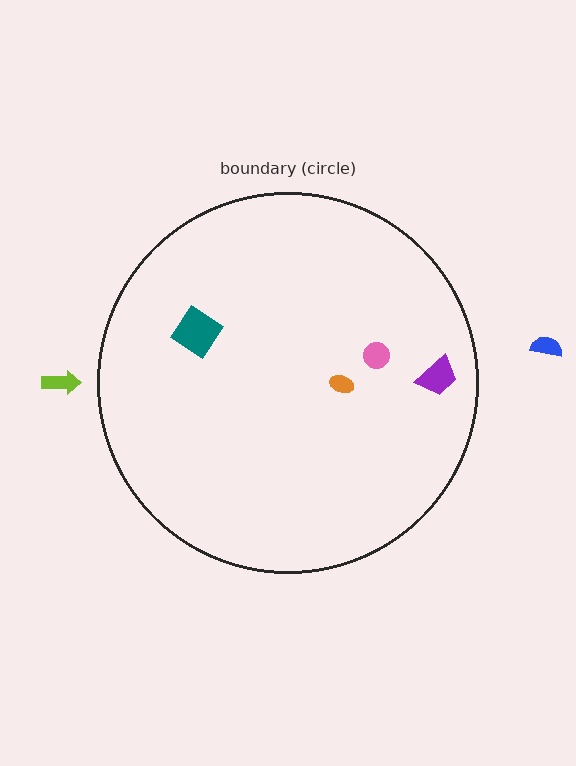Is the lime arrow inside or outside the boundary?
Outside.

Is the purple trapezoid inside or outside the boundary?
Inside.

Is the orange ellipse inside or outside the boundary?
Inside.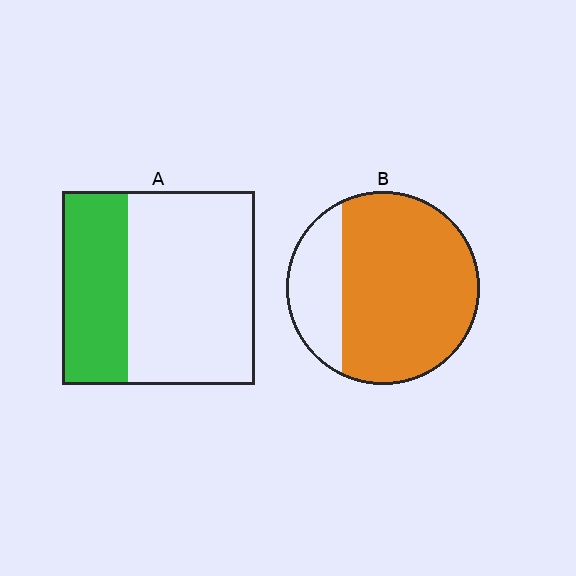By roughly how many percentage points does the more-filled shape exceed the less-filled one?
By roughly 40 percentage points (B over A).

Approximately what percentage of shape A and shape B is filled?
A is approximately 35% and B is approximately 75%.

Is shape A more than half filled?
No.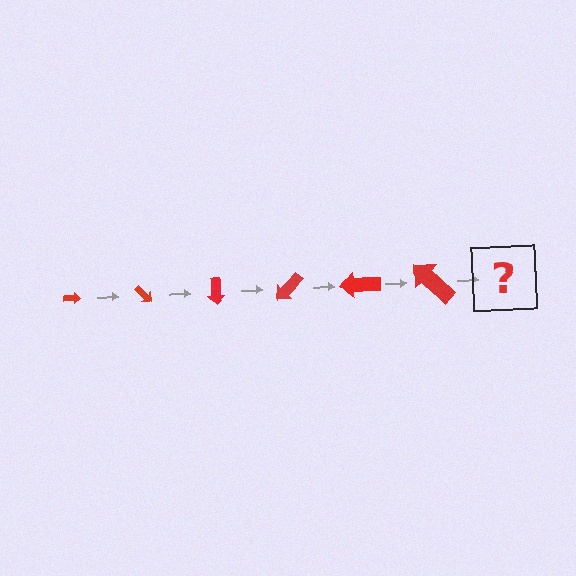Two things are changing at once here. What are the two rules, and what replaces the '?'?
The two rules are that the arrow grows larger each step and it rotates 45 degrees each step. The '?' should be an arrow, larger than the previous one and rotated 270 degrees from the start.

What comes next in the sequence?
The next element should be an arrow, larger than the previous one and rotated 270 degrees from the start.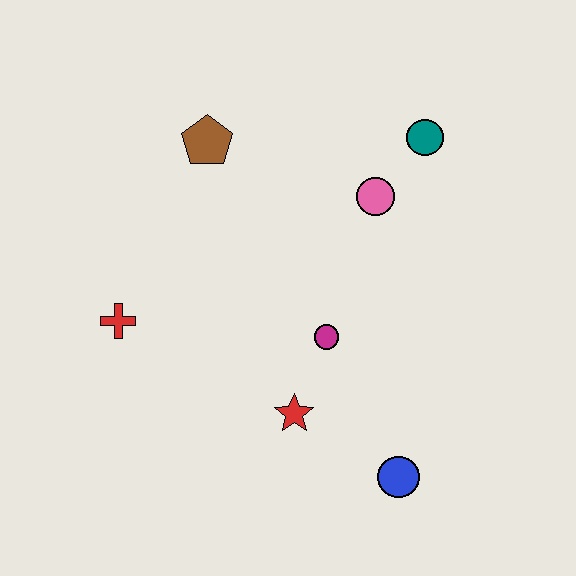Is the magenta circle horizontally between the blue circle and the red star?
Yes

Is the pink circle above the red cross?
Yes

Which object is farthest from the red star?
The teal circle is farthest from the red star.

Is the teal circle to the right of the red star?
Yes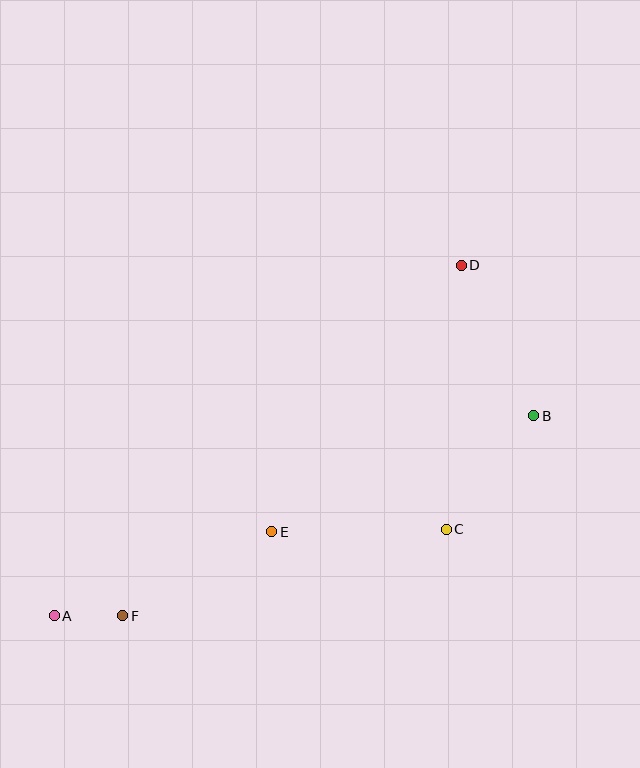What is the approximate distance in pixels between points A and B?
The distance between A and B is approximately 519 pixels.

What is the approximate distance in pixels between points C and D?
The distance between C and D is approximately 265 pixels.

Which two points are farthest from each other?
Points A and D are farthest from each other.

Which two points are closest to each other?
Points A and F are closest to each other.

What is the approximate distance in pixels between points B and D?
The distance between B and D is approximately 167 pixels.